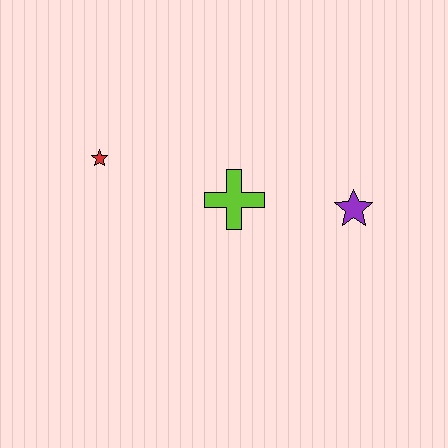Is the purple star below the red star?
Yes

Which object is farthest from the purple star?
The red star is farthest from the purple star.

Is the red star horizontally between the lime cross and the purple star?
No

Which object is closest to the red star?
The lime cross is closest to the red star.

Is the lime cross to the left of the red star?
No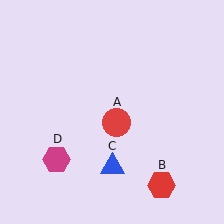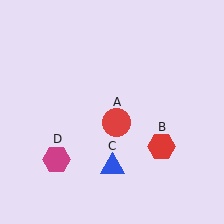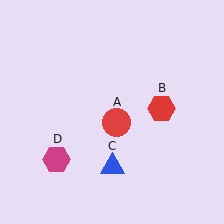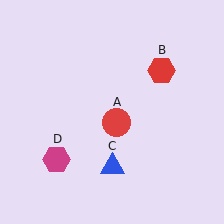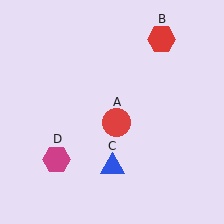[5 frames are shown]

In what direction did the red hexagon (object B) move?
The red hexagon (object B) moved up.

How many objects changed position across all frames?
1 object changed position: red hexagon (object B).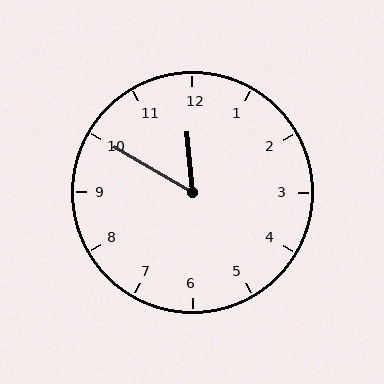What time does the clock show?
11:50.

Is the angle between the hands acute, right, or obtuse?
It is acute.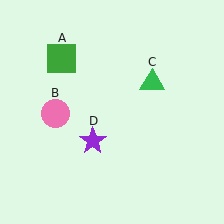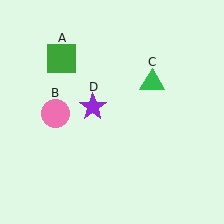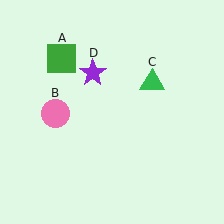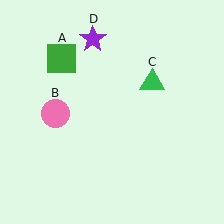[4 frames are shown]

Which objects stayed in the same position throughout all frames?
Green square (object A) and pink circle (object B) and green triangle (object C) remained stationary.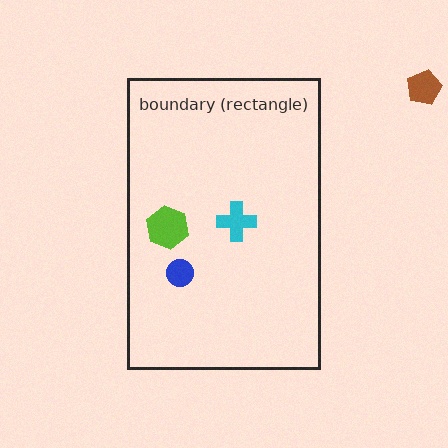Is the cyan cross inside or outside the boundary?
Inside.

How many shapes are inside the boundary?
3 inside, 1 outside.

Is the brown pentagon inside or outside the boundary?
Outside.